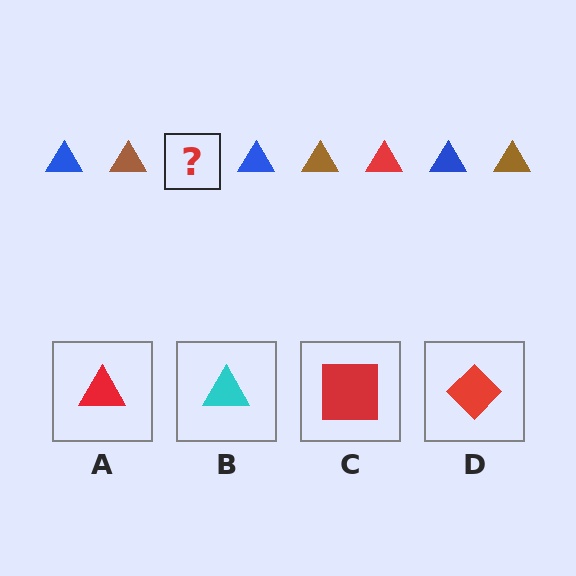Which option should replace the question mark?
Option A.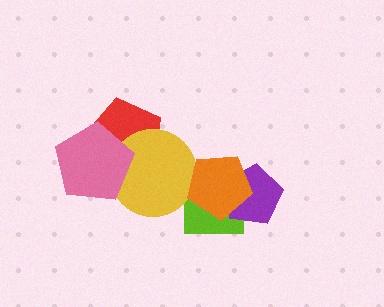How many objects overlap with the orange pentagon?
3 objects overlap with the orange pentagon.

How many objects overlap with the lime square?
2 objects overlap with the lime square.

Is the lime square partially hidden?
Yes, it is partially covered by another shape.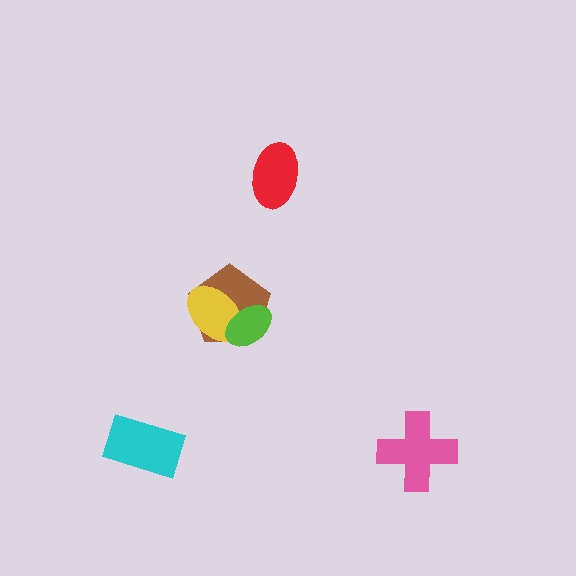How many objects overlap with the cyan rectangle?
0 objects overlap with the cyan rectangle.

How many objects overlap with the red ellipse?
0 objects overlap with the red ellipse.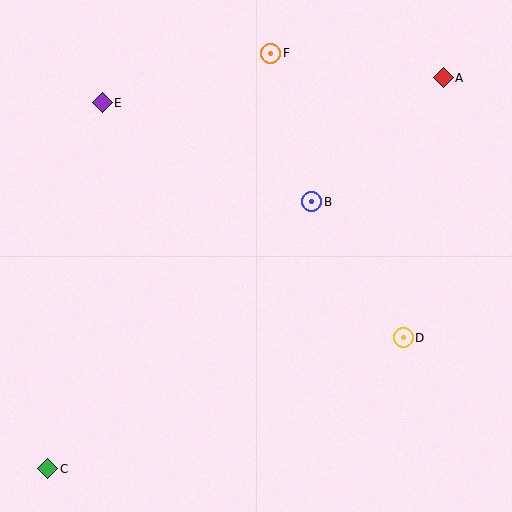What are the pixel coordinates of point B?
Point B is at (312, 202).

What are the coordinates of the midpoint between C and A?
The midpoint between C and A is at (246, 273).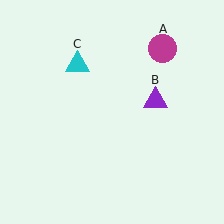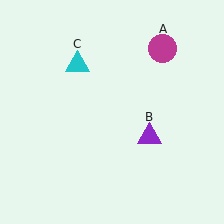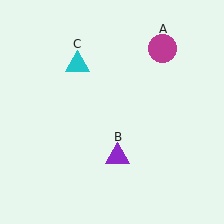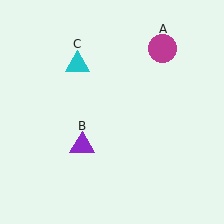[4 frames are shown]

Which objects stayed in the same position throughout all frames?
Magenta circle (object A) and cyan triangle (object C) remained stationary.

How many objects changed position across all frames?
1 object changed position: purple triangle (object B).